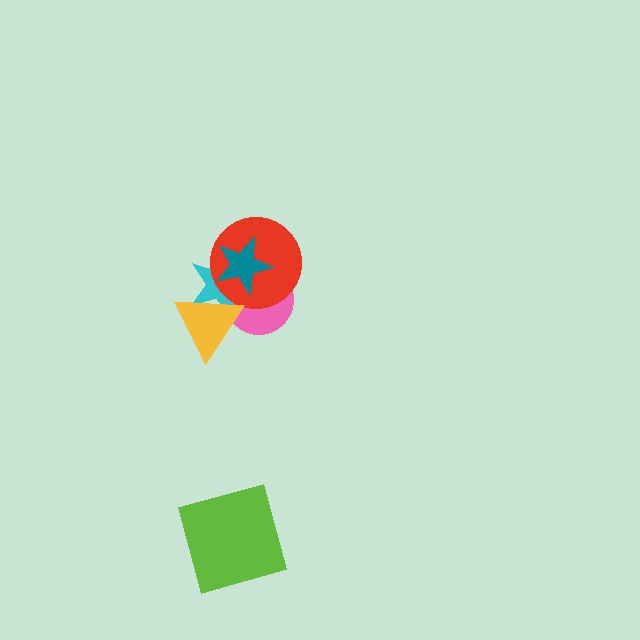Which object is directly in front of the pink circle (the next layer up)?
The cyan star is directly in front of the pink circle.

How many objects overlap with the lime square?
0 objects overlap with the lime square.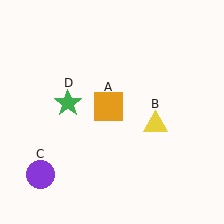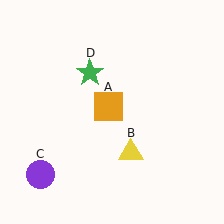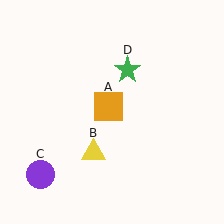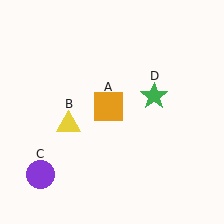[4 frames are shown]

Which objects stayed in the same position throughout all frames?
Orange square (object A) and purple circle (object C) remained stationary.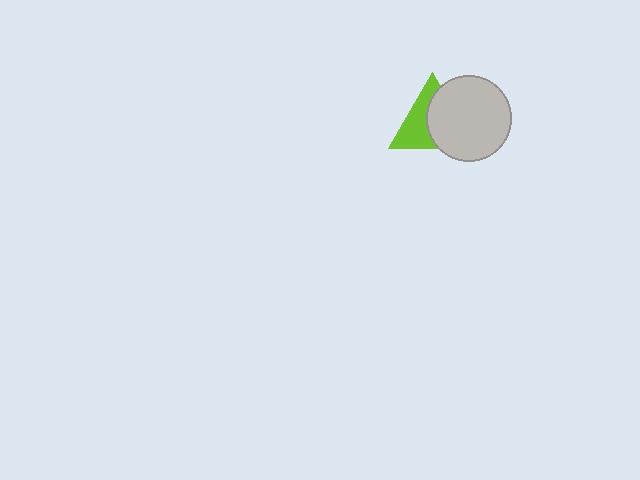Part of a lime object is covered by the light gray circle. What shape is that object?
It is a triangle.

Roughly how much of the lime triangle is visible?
About half of it is visible (roughly 47%).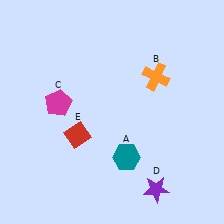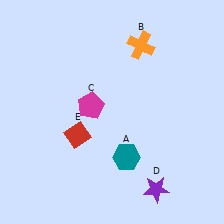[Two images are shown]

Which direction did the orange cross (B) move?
The orange cross (B) moved up.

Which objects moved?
The objects that moved are: the orange cross (B), the magenta pentagon (C).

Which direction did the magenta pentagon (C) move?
The magenta pentagon (C) moved right.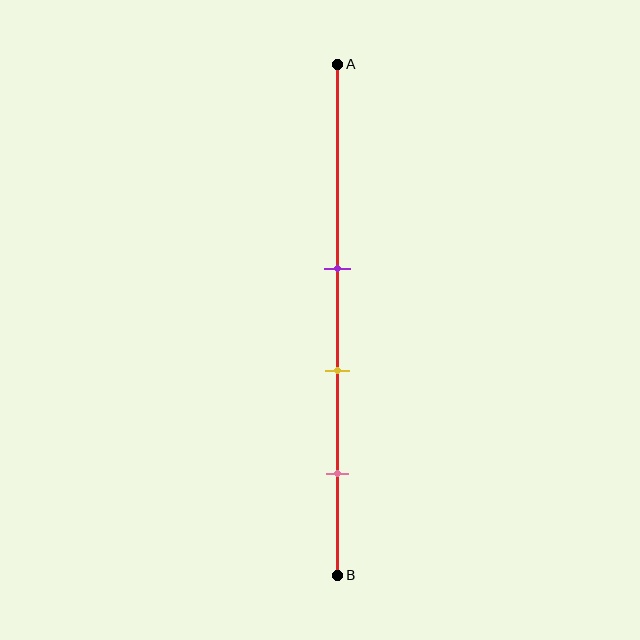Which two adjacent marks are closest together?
The purple and yellow marks are the closest adjacent pair.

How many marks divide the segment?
There are 3 marks dividing the segment.